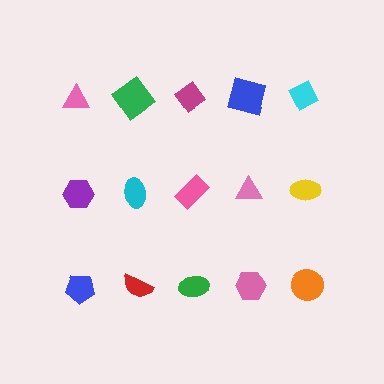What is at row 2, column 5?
A yellow ellipse.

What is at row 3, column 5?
An orange circle.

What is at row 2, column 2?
A cyan ellipse.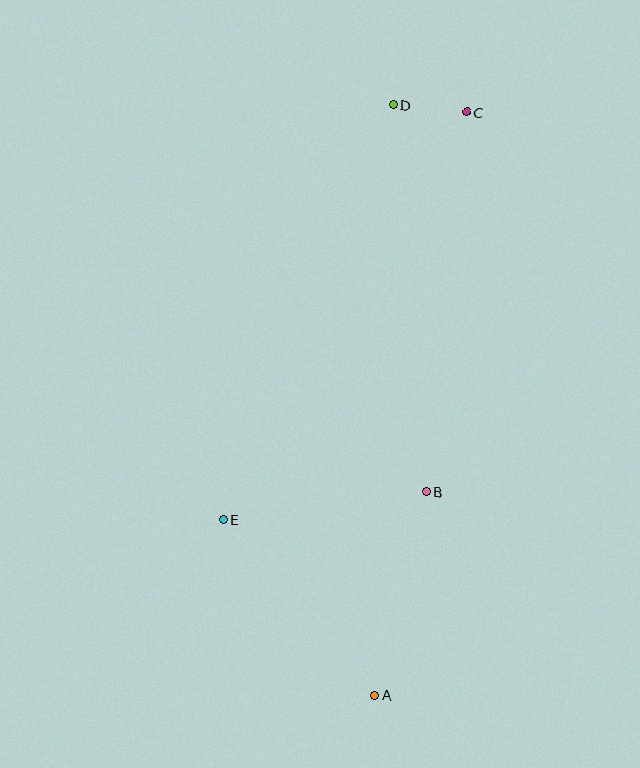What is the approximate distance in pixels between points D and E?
The distance between D and E is approximately 448 pixels.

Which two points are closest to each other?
Points C and D are closest to each other.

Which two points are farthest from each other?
Points A and D are farthest from each other.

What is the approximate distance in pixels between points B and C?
The distance between B and C is approximately 382 pixels.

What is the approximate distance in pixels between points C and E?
The distance between C and E is approximately 475 pixels.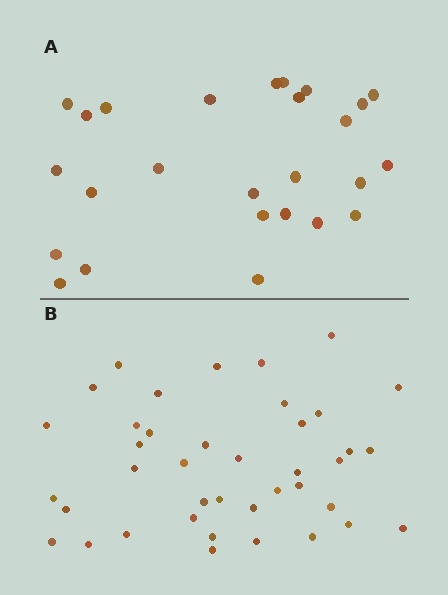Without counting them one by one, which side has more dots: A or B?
Region B (the bottom region) has more dots.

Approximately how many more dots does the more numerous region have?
Region B has approximately 15 more dots than region A.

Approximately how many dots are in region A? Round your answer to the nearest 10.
About 30 dots. (The exact count is 26, which rounds to 30.)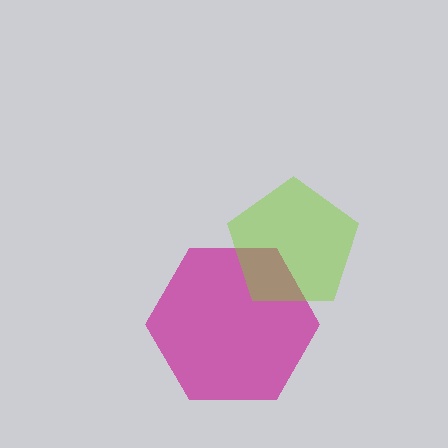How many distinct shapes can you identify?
There are 2 distinct shapes: a magenta hexagon, a lime pentagon.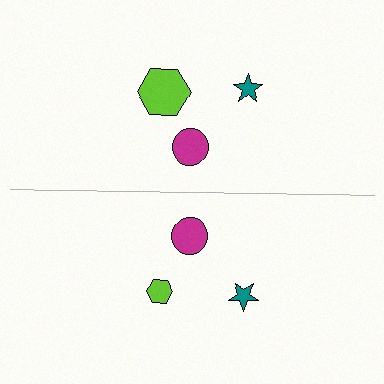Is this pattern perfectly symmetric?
No, the pattern is not perfectly symmetric. The lime hexagon on the bottom side has a different size than its mirror counterpart.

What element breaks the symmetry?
The lime hexagon on the bottom side has a different size than its mirror counterpart.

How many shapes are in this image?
There are 6 shapes in this image.